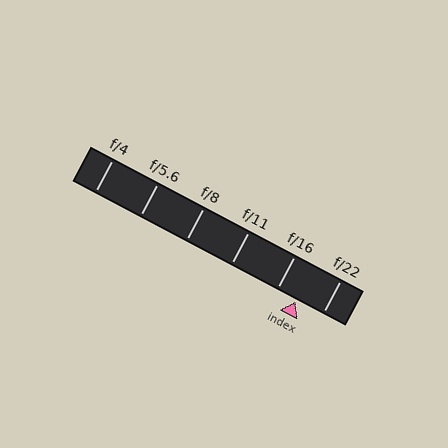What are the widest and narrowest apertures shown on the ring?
The widest aperture shown is f/4 and the narrowest is f/22.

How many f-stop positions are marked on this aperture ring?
There are 6 f-stop positions marked.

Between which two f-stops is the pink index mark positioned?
The index mark is between f/16 and f/22.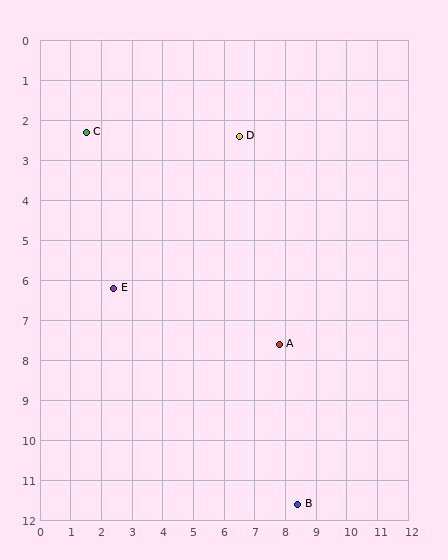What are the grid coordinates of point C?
Point C is at approximately (1.5, 2.3).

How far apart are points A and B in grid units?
Points A and B are about 4.0 grid units apart.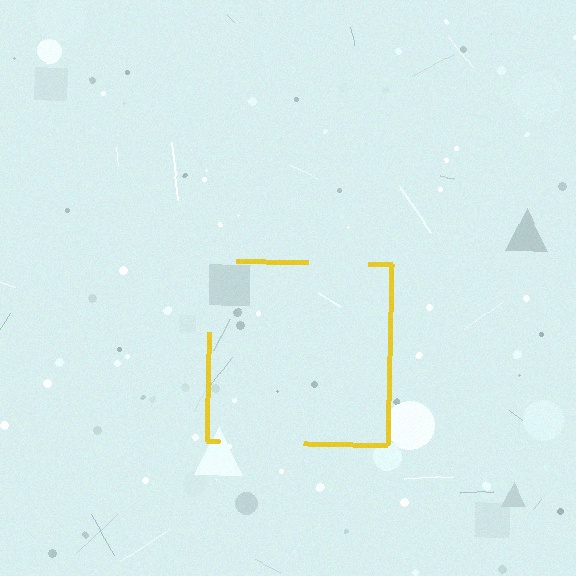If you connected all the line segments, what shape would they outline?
They would outline a square.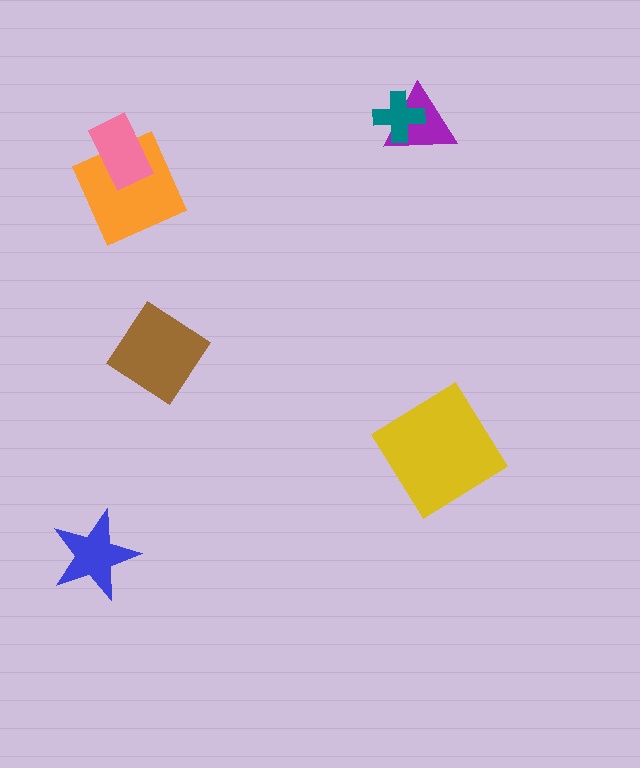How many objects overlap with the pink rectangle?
1 object overlaps with the pink rectangle.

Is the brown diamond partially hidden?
No, no other shape covers it.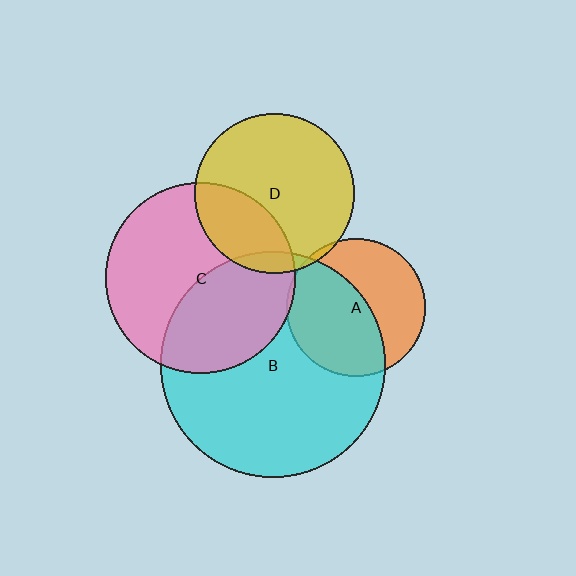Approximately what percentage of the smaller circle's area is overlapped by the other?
Approximately 5%.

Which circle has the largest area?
Circle B (cyan).